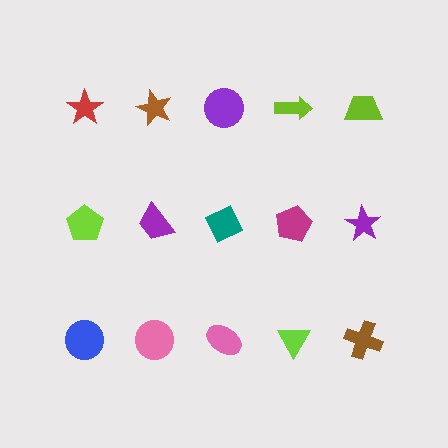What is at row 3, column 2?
A pink circle.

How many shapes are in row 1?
5 shapes.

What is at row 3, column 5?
A brown cross.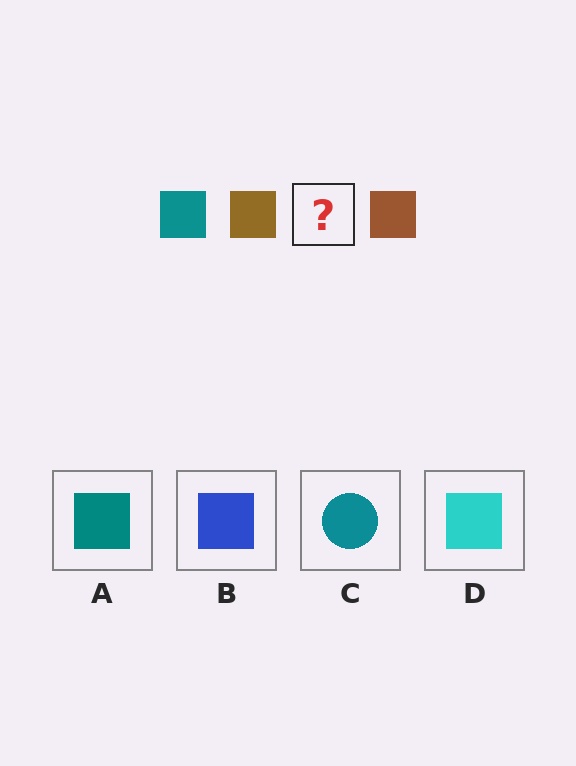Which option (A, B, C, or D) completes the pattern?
A.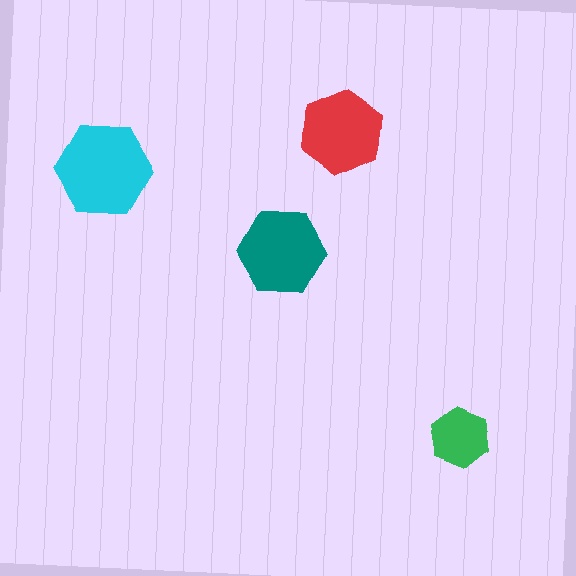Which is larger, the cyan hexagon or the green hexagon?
The cyan one.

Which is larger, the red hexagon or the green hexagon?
The red one.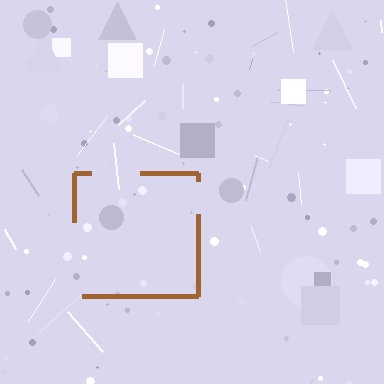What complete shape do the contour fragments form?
The contour fragments form a square.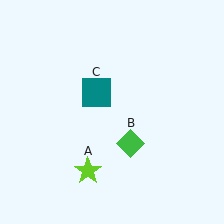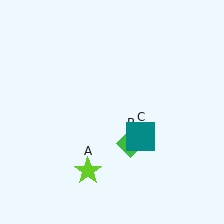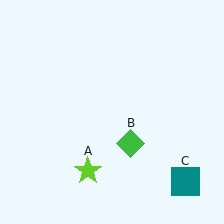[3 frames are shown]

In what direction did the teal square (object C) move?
The teal square (object C) moved down and to the right.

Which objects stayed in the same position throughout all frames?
Lime star (object A) and green diamond (object B) remained stationary.